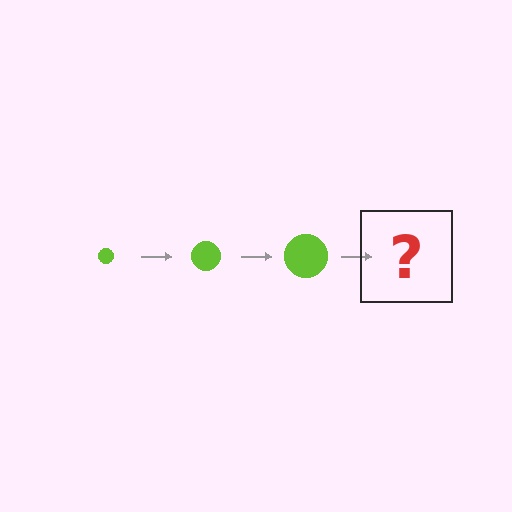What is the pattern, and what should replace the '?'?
The pattern is that the circle gets progressively larger each step. The '?' should be a lime circle, larger than the previous one.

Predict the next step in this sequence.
The next step is a lime circle, larger than the previous one.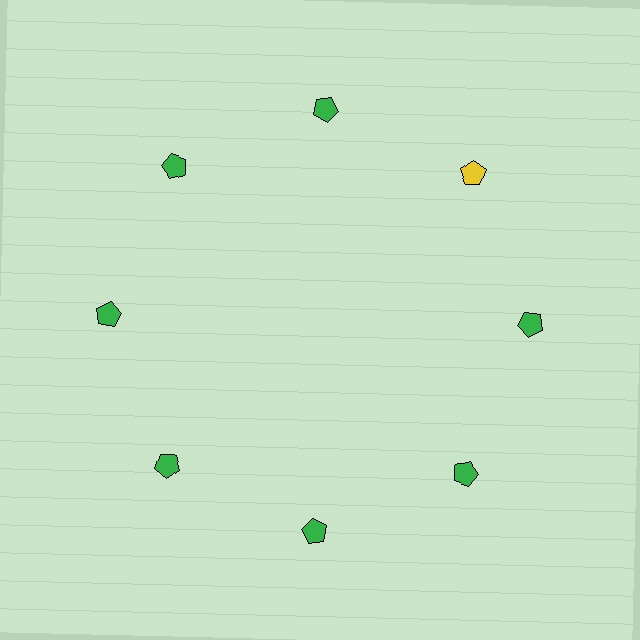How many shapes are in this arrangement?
There are 8 shapes arranged in a ring pattern.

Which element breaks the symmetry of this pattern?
The yellow pentagon at roughly the 2 o'clock position breaks the symmetry. All other shapes are green pentagons.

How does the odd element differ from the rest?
It has a different color: yellow instead of green.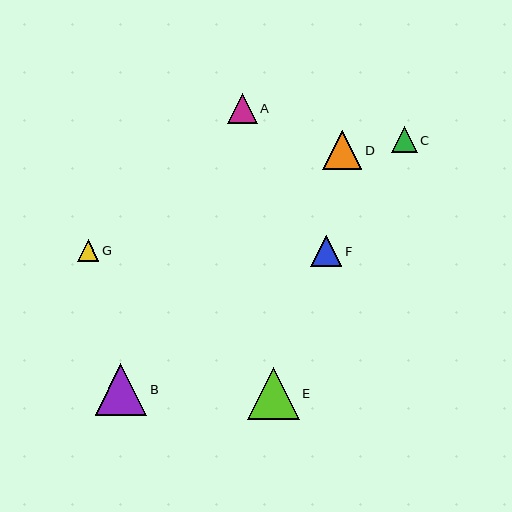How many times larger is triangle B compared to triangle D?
Triangle B is approximately 1.3 times the size of triangle D.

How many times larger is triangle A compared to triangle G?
Triangle A is approximately 1.4 times the size of triangle G.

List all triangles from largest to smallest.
From largest to smallest: B, E, D, F, A, C, G.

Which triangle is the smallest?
Triangle G is the smallest with a size of approximately 22 pixels.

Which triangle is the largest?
Triangle B is the largest with a size of approximately 51 pixels.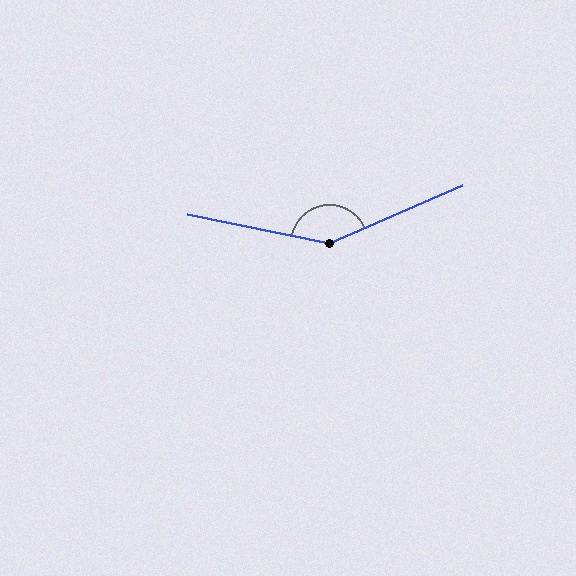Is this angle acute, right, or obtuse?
It is obtuse.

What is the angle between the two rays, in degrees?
Approximately 145 degrees.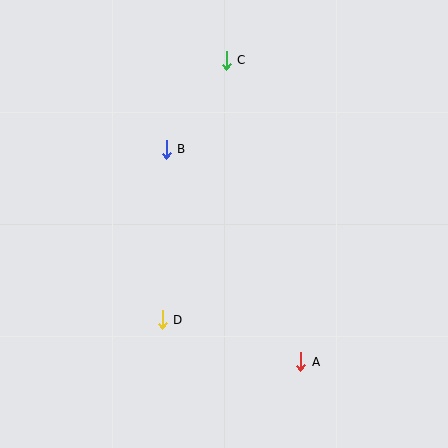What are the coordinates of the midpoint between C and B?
The midpoint between C and B is at (196, 105).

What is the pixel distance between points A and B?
The distance between A and B is 251 pixels.